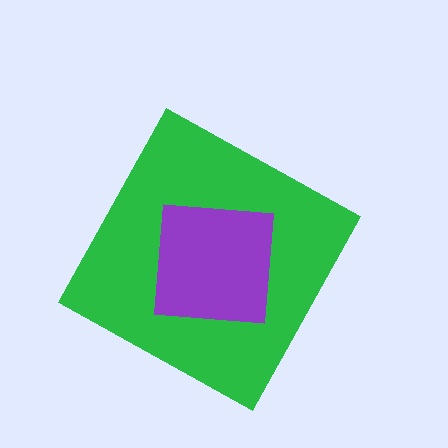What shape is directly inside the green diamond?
The purple square.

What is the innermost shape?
The purple square.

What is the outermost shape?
The green diamond.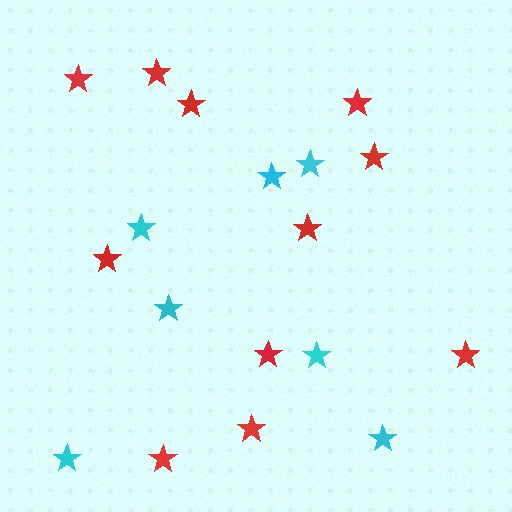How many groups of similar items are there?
There are 2 groups: one group of cyan stars (7) and one group of red stars (11).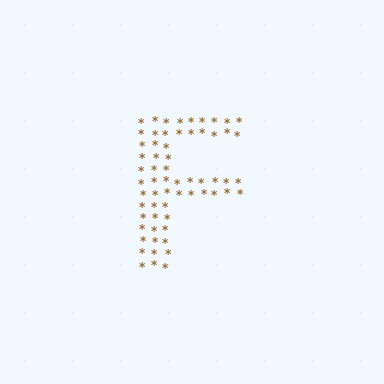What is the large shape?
The large shape is the letter F.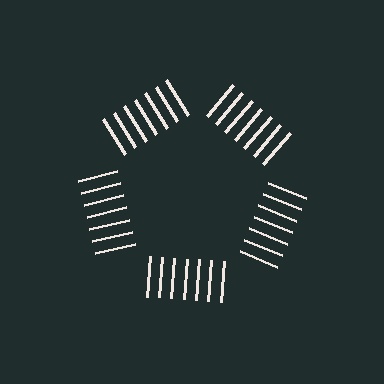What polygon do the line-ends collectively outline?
An illusory pentagon — the line segments terminate on its edges but no continuous stroke is drawn.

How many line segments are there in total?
35 — 7 along each of the 5 edges.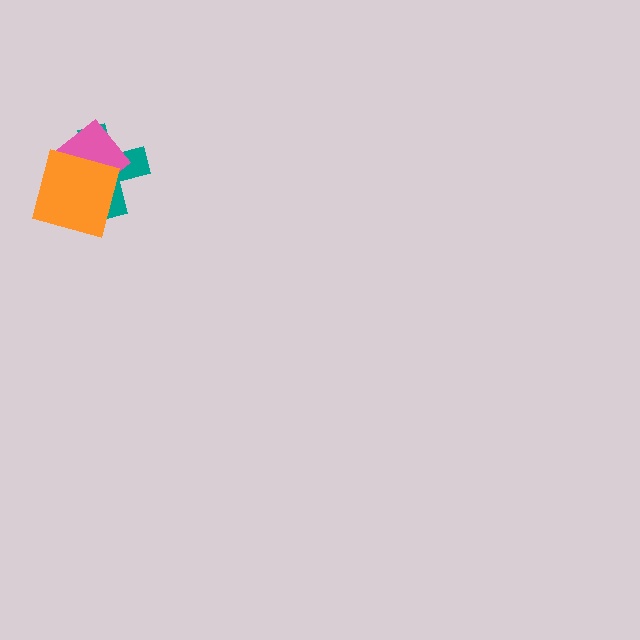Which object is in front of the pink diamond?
The orange square is in front of the pink diamond.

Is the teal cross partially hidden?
Yes, it is partially covered by another shape.